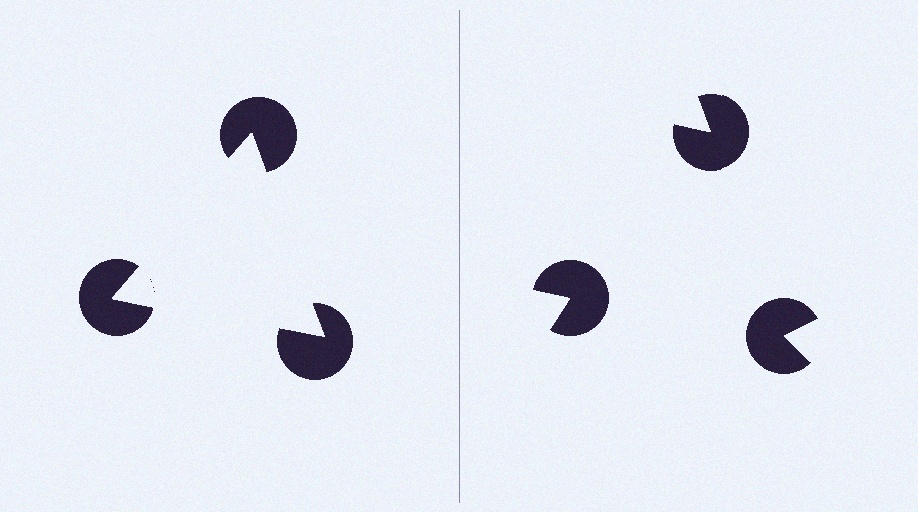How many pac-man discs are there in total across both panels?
6 — 3 on each side.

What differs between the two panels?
The pac-man discs are positioned identically on both sides; only the wedge orientations differ. On the left they align to a triangle; on the right they are misaligned.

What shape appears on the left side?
An illusory triangle.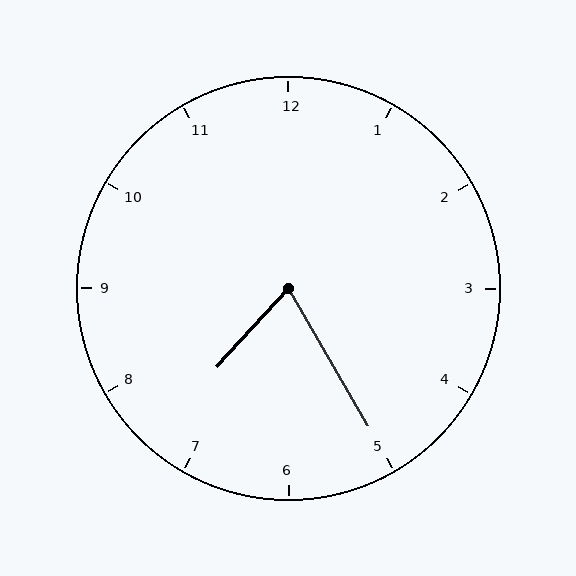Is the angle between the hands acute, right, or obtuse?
It is acute.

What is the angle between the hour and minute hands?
Approximately 72 degrees.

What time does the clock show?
7:25.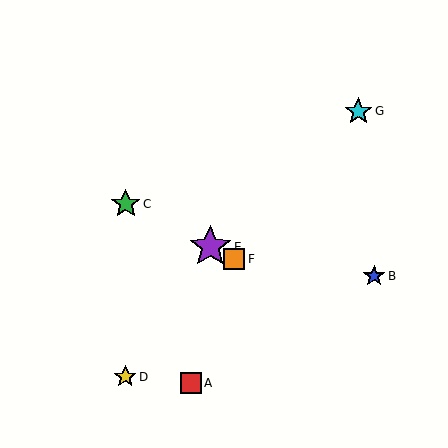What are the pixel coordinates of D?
Object D is at (125, 377).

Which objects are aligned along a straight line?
Objects C, E, F are aligned along a straight line.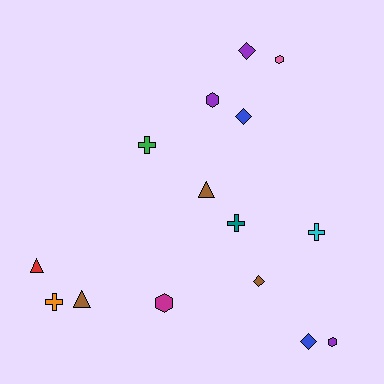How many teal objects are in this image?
There is 1 teal object.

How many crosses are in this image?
There are 4 crosses.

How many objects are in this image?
There are 15 objects.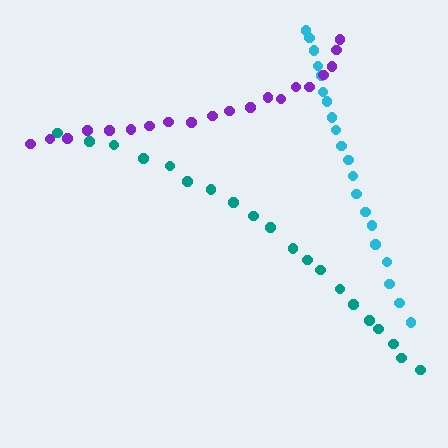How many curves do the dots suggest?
There are 3 distinct paths.